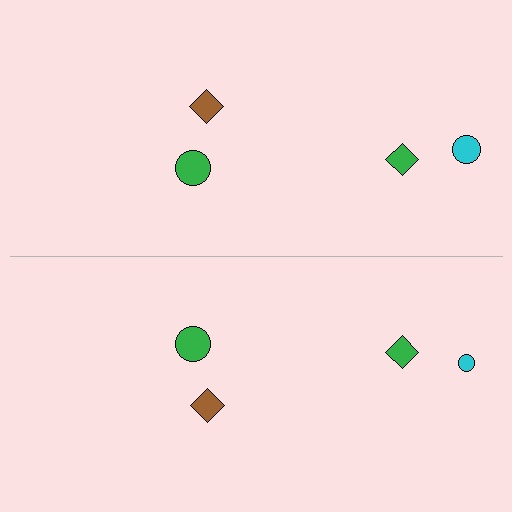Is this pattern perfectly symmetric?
No, the pattern is not perfectly symmetric. The cyan circle on the bottom side has a different size than its mirror counterpart.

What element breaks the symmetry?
The cyan circle on the bottom side has a different size than its mirror counterpart.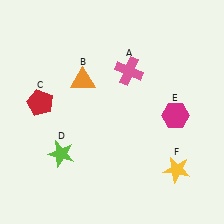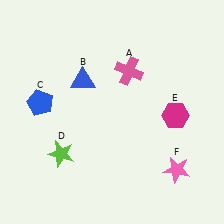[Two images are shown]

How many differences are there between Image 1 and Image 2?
There are 3 differences between the two images.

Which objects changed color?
B changed from orange to blue. C changed from red to blue. F changed from yellow to pink.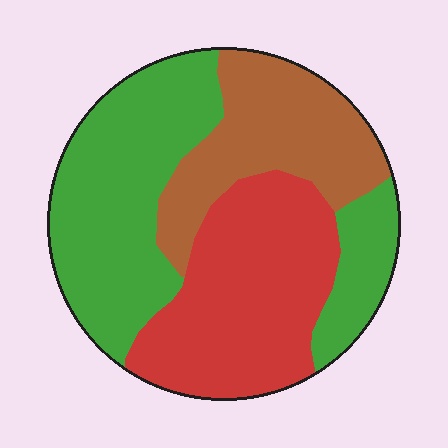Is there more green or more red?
Green.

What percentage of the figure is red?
Red covers around 35% of the figure.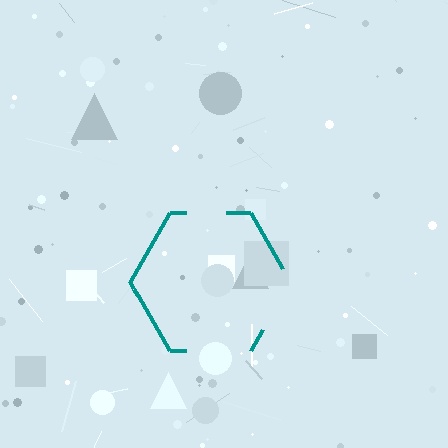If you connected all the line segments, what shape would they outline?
They would outline a hexagon.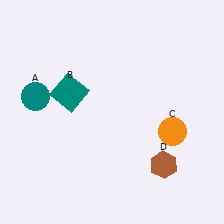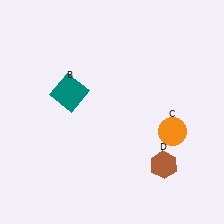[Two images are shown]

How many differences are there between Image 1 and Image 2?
There is 1 difference between the two images.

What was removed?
The teal circle (A) was removed in Image 2.